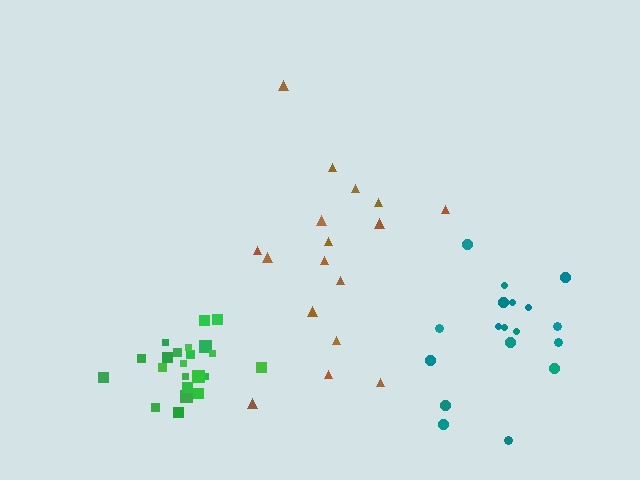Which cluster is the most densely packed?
Green.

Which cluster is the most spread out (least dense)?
Brown.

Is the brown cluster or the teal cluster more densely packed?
Teal.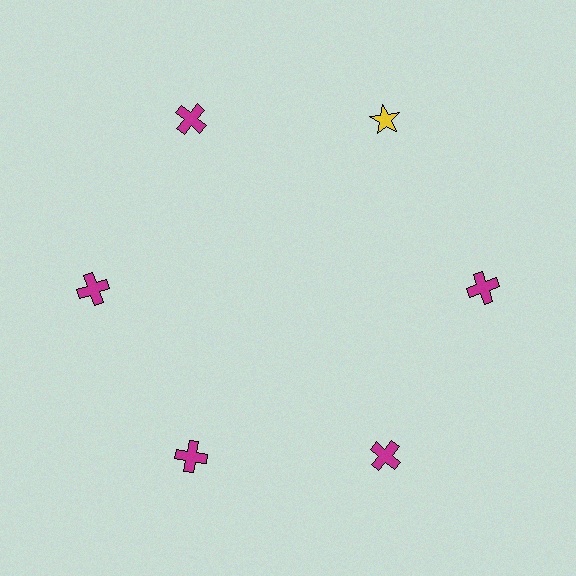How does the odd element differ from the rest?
It differs in both color (yellow instead of magenta) and shape (star instead of cross).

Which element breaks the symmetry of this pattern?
The yellow star at roughly the 1 o'clock position breaks the symmetry. All other shapes are magenta crosses.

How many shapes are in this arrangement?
There are 6 shapes arranged in a ring pattern.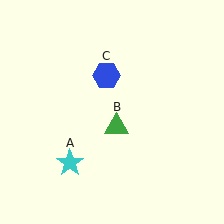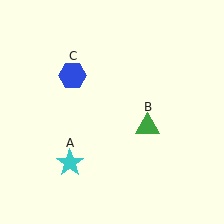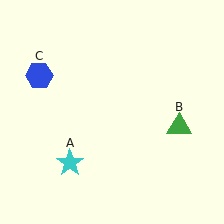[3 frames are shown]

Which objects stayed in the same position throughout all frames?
Cyan star (object A) remained stationary.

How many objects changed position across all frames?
2 objects changed position: green triangle (object B), blue hexagon (object C).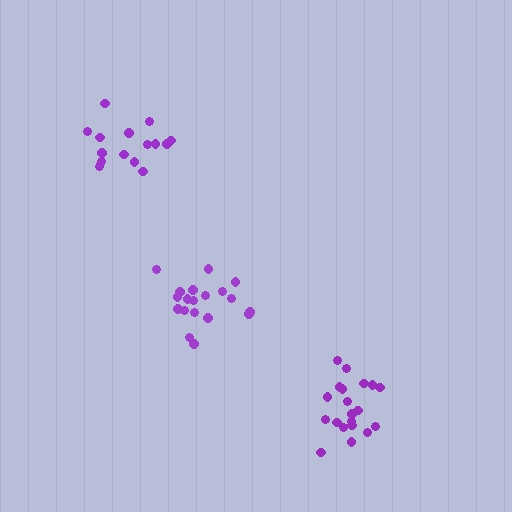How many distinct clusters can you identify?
There are 3 distinct clusters.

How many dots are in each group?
Group 1: 19 dots, Group 2: 20 dots, Group 3: 16 dots (55 total).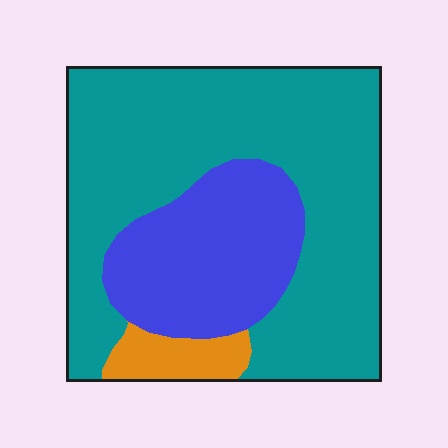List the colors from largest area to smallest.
From largest to smallest: teal, blue, orange.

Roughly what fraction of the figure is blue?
Blue takes up about one quarter (1/4) of the figure.